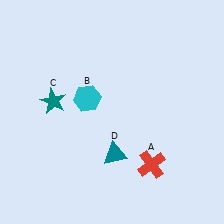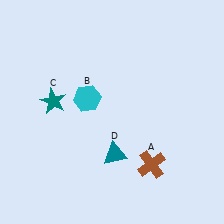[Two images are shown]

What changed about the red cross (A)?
In Image 1, A is red. In Image 2, it changed to brown.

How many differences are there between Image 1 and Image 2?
There is 1 difference between the two images.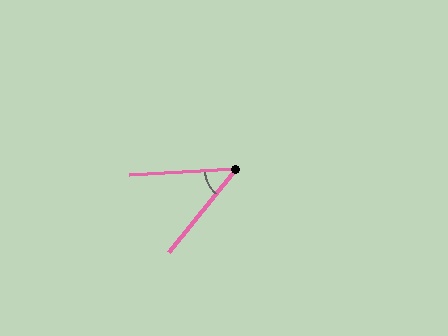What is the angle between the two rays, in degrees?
Approximately 48 degrees.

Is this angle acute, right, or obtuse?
It is acute.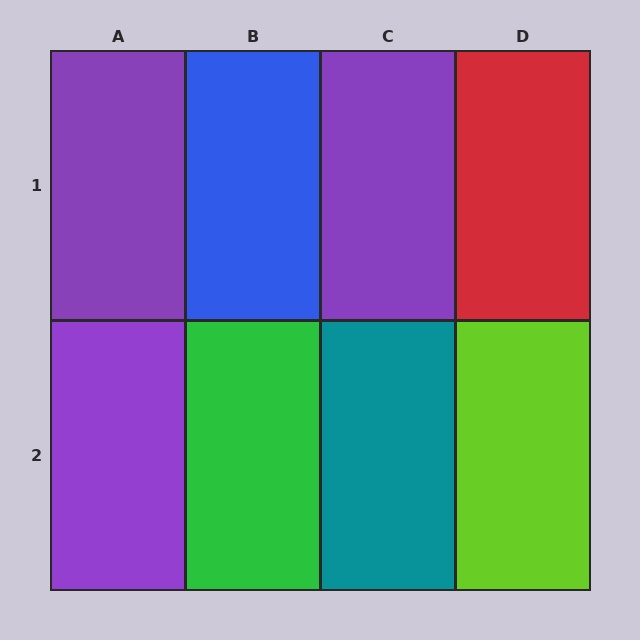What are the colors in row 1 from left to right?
Purple, blue, purple, red.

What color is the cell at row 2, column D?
Lime.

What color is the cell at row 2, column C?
Teal.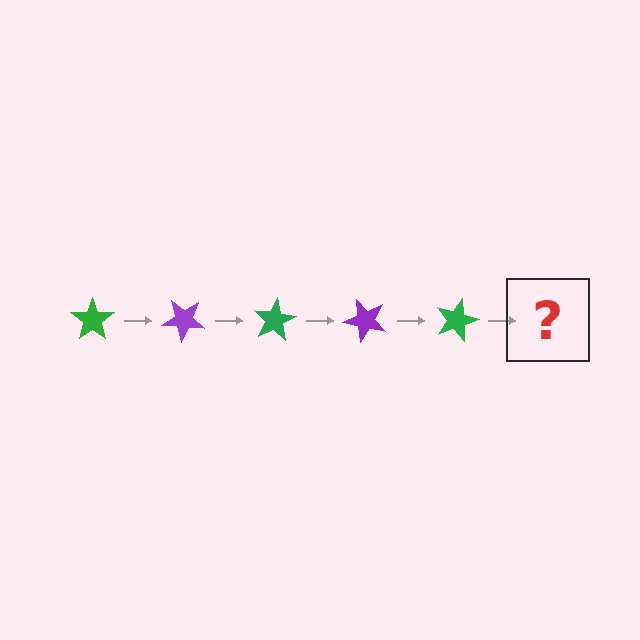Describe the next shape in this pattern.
It should be a purple star, rotated 200 degrees from the start.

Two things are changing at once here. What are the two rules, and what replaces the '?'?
The two rules are that it rotates 40 degrees each step and the color cycles through green and purple. The '?' should be a purple star, rotated 200 degrees from the start.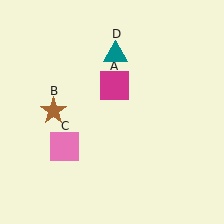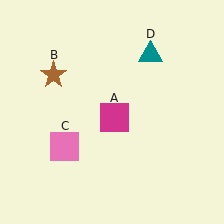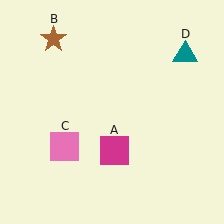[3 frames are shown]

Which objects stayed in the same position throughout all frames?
Pink square (object C) remained stationary.